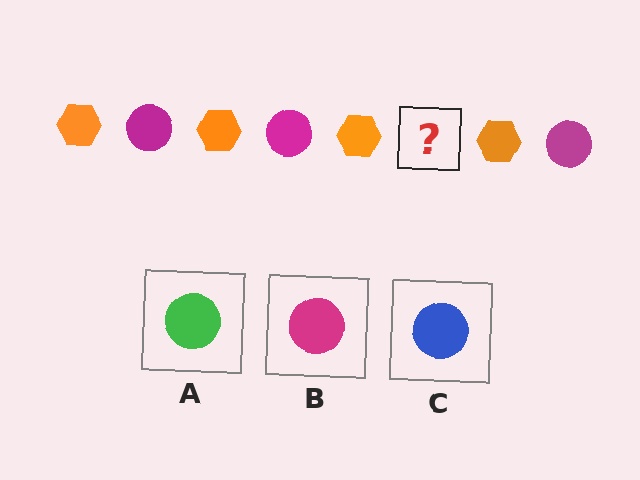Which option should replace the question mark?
Option B.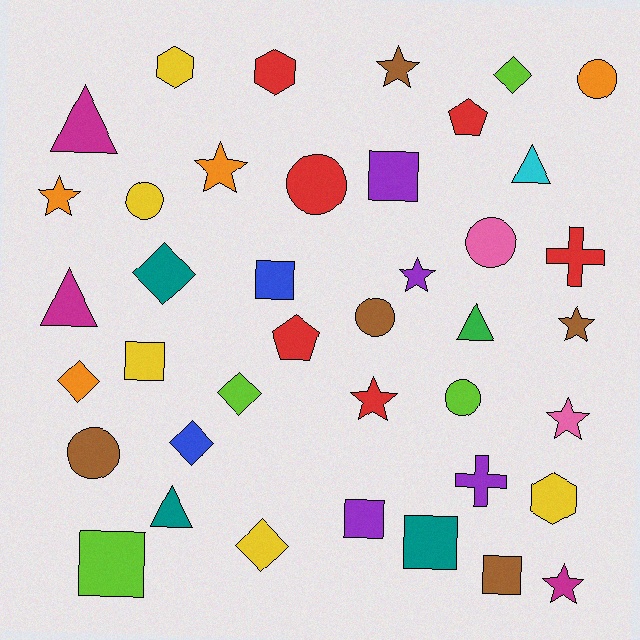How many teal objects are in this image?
There are 3 teal objects.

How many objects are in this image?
There are 40 objects.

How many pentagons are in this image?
There are 2 pentagons.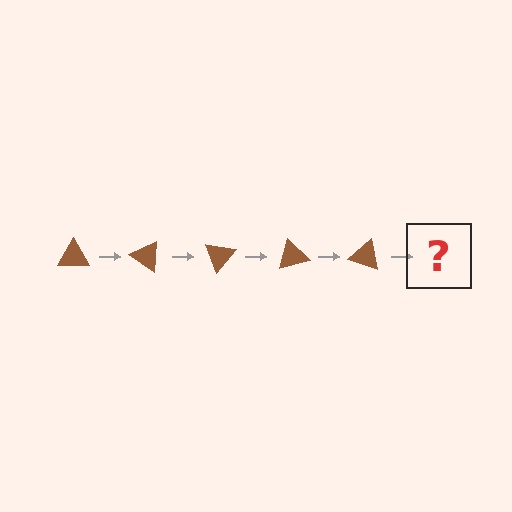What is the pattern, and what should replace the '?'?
The pattern is that the triangle rotates 35 degrees each step. The '?' should be a brown triangle rotated 175 degrees.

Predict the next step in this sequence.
The next step is a brown triangle rotated 175 degrees.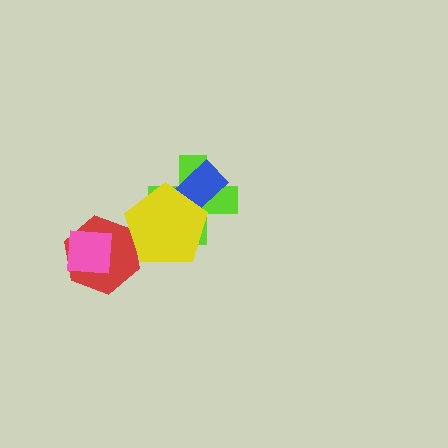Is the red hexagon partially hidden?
Yes, it is partially covered by another shape.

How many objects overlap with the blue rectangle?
2 objects overlap with the blue rectangle.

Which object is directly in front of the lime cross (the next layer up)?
The blue rectangle is directly in front of the lime cross.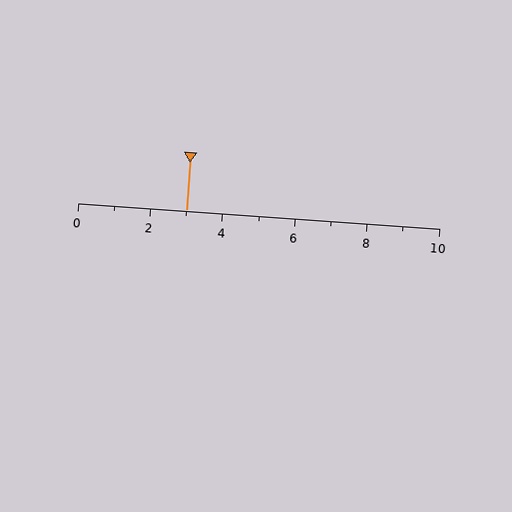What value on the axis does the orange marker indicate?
The marker indicates approximately 3.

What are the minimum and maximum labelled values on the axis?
The axis runs from 0 to 10.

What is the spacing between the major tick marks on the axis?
The major ticks are spaced 2 apart.